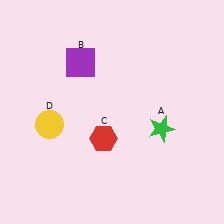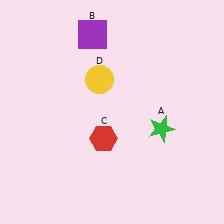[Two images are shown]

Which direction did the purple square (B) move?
The purple square (B) moved up.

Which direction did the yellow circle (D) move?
The yellow circle (D) moved right.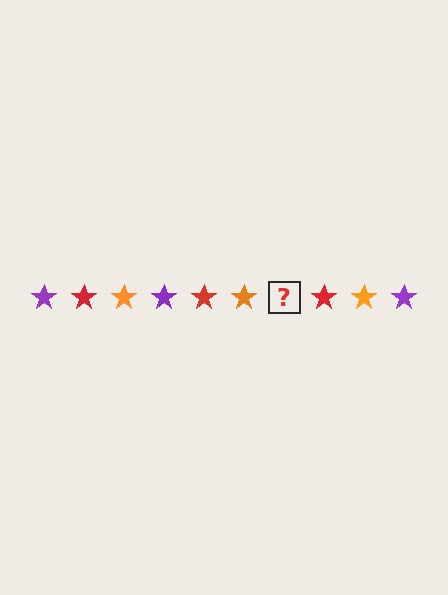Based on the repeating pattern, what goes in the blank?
The blank should be a purple star.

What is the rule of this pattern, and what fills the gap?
The rule is that the pattern cycles through purple, red, orange stars. The gap should be filled with a purple star.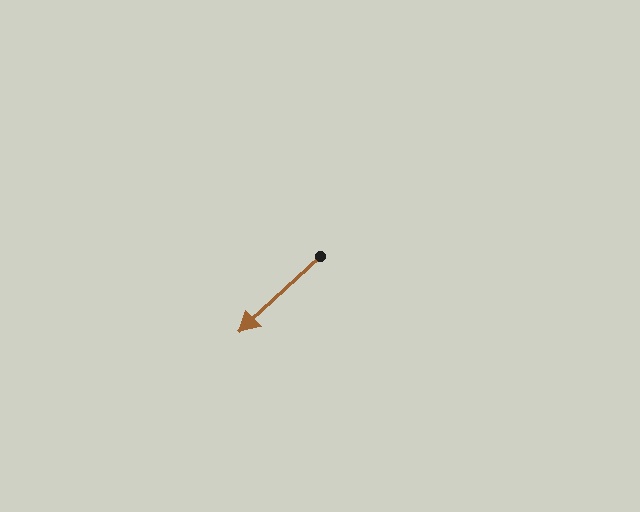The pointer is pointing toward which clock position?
Roughly 8 o'clock.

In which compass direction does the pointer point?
Southwest.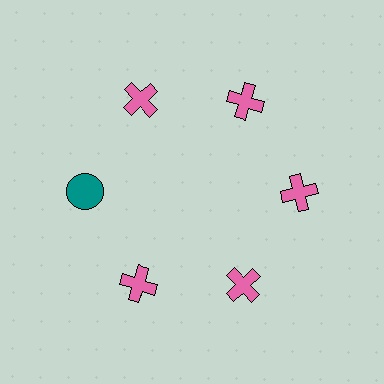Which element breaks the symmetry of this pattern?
The teal circle at roughly the 9 o'clock position breaks the symmetry. All other shapes are pink crosses.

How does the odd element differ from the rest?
It differs in both color (teal instead of pink) and shape (circle instead of cross).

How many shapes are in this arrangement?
There are 6 shapes arranged in a ring pattern.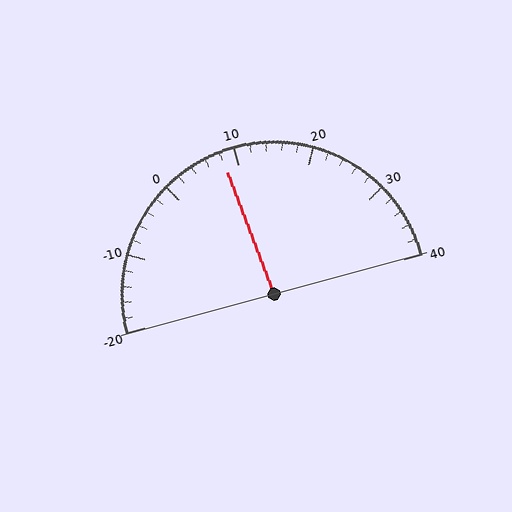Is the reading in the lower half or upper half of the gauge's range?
The reading is in the lower half of the range (-20 to 40).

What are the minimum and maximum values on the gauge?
The gauge ranges from -20 to 40.